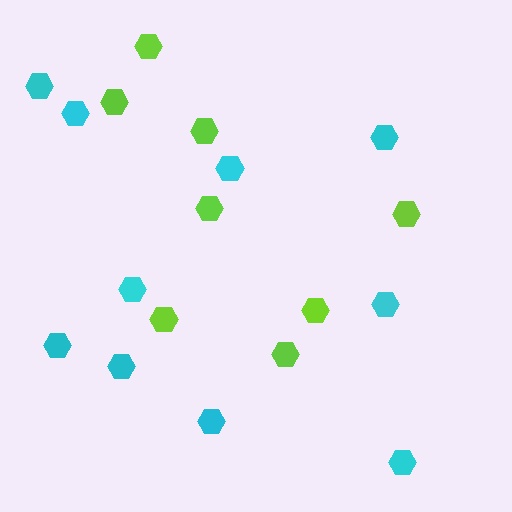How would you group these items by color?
There are 2 groups: one group of lime hexagons (8) and one group of cyan hexagons (10).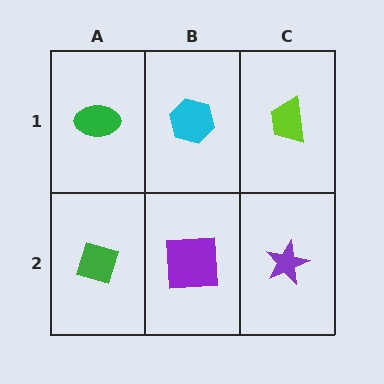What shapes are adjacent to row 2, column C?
A lime trapezoid (row 1, column C), a purple square (row 2, column B).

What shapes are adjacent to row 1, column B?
A purple square (row 2, column B), a green ellipse (row 1, column A), a lime trapezoid (row 1, column C).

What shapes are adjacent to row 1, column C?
A purple star (row 2, column C), a cyan hexagon (row 1, column B).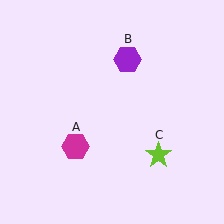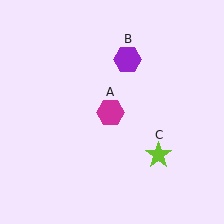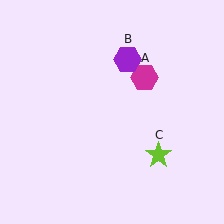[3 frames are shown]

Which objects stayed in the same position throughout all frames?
Purple hexagon (object B) and lime star (object C) remained stationary.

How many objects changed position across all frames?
1 object changed position: magenta hexagon (object A).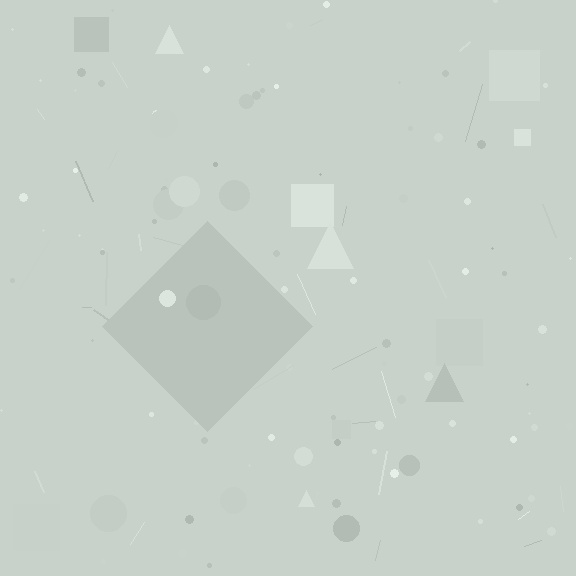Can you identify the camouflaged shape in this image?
The camouflaged shape is a diamond.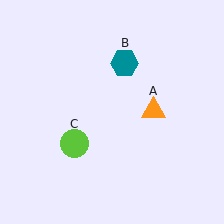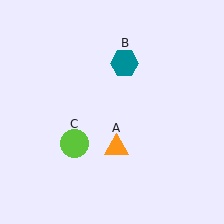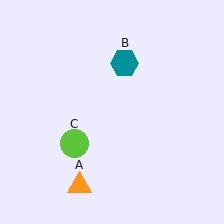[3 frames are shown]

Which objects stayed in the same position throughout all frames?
Teal hexagon (object B) and lime circle (object C) remained stationary.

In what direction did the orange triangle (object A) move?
The orange triangle (object A) moved down and to the left.